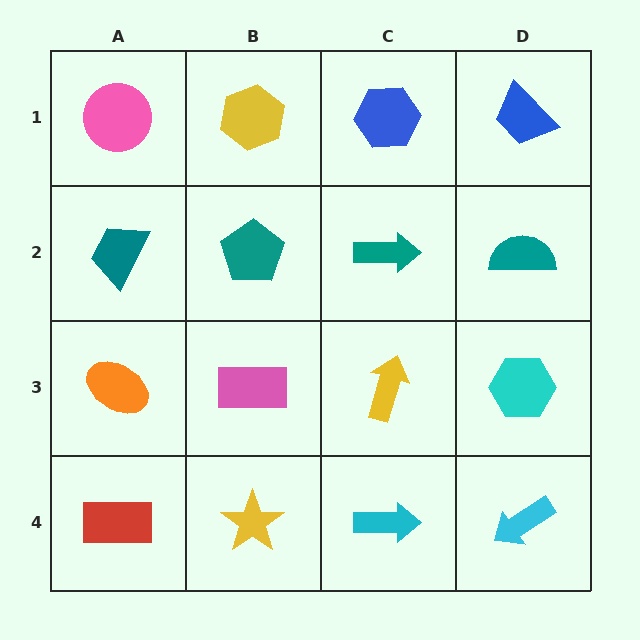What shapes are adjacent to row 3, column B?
A teal pentagon (row 2, column B), a yellow star (row 4, column B), an orange ellipse (row 3, column A), a yellow arrow (row 3, column C).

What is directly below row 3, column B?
A yellow star.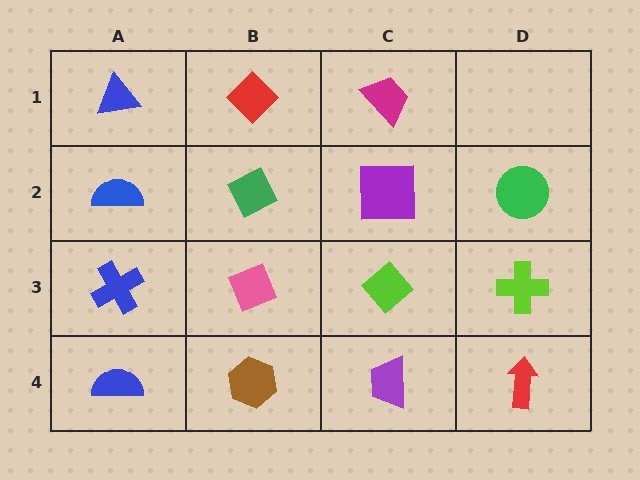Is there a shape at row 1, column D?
No, that cell is empty.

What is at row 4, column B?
A brown hexagon.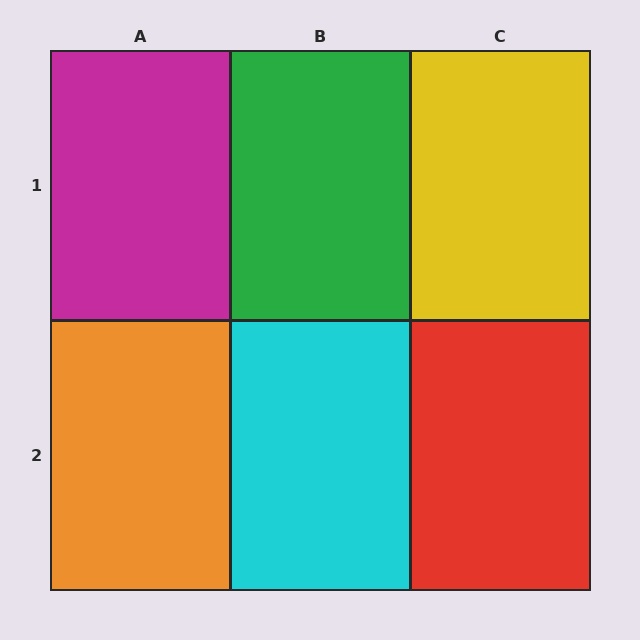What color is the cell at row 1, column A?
Magenta.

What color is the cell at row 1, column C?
Yellow.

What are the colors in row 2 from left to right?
Orange, cyan, red.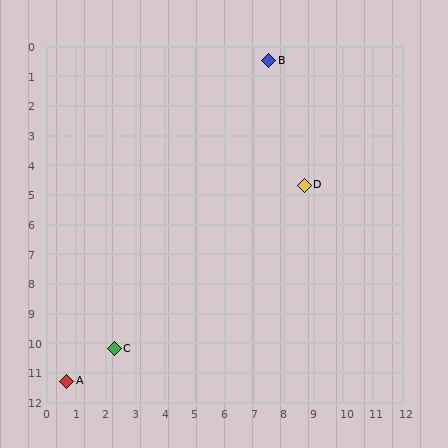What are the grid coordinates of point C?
Point C is at approximately (2.3, 10.2).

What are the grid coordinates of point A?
Point A is at approximately (0.7, 11.3).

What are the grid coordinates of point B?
Point B is at approximately (7.5, 0.5).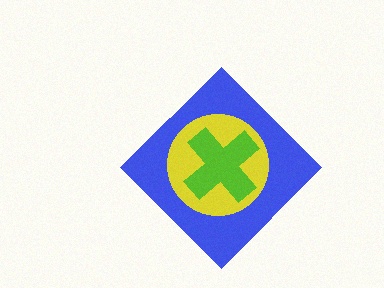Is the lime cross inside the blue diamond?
Yes.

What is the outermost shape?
The blue diamond.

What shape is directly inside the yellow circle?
The lime cross.